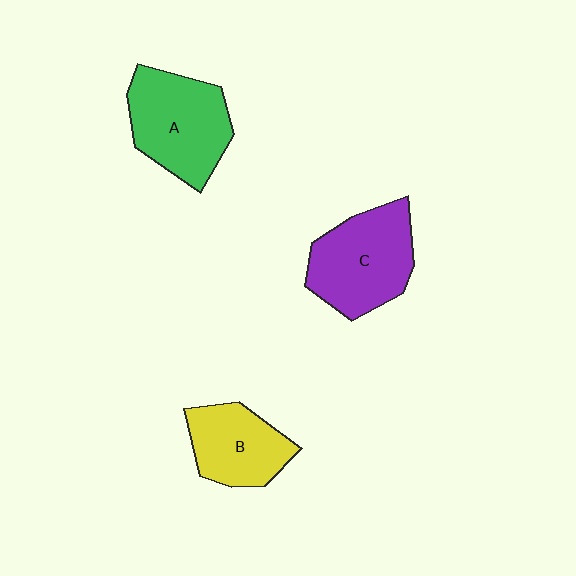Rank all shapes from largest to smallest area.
From largest to smallest: C (purple), A (green), B (yellow).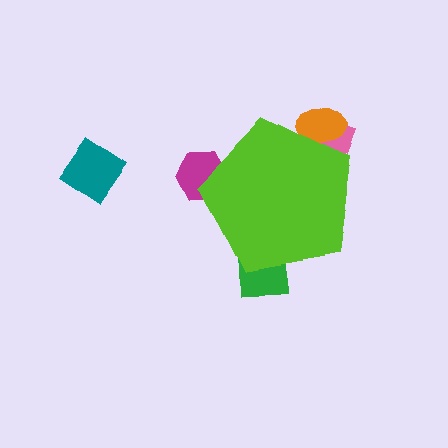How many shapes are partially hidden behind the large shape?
4 shapes are partially hidden.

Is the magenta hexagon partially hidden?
Yes, the magenta hexagon is partially hidden behind the lime pentagon.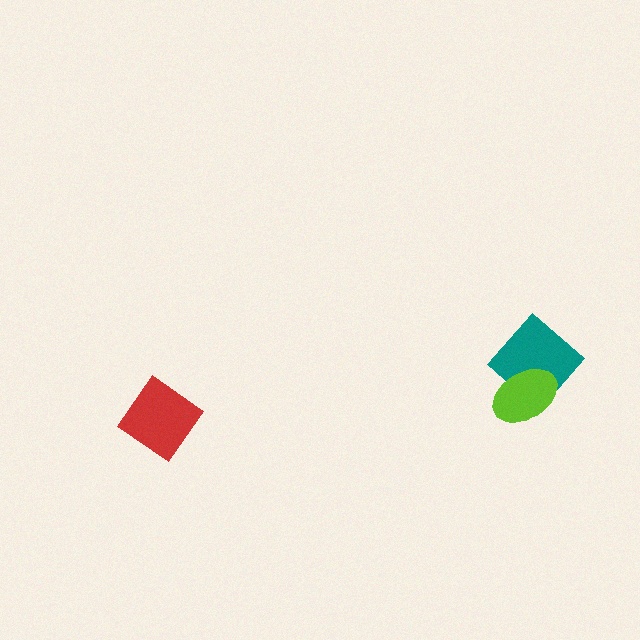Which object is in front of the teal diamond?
The lime ellipse is in front of the teal diamond.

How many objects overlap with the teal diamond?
1 object overlaps with the teal diamond.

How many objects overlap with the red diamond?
0 objects overlap with the red diamond.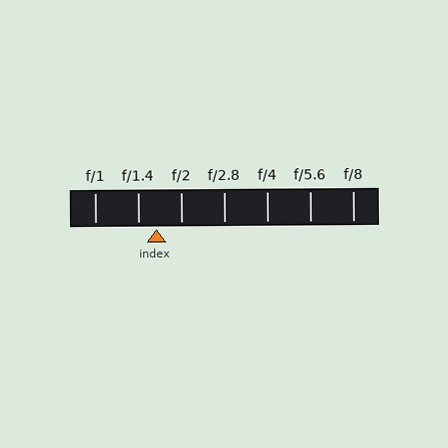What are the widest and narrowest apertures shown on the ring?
The widest aperture shown is f/1 and the narrowest is f/8.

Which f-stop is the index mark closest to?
The index mark is closest to f/1.4.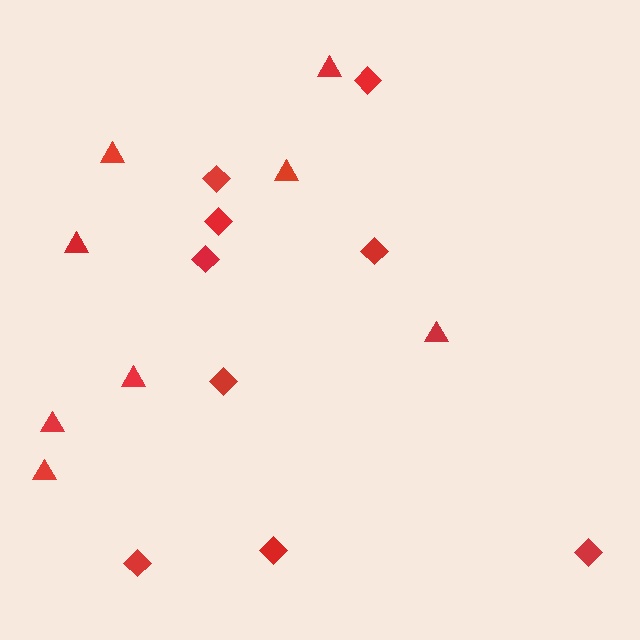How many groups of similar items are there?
There are 2 groups: one group of triangles (8) and one group of diamonds (9).